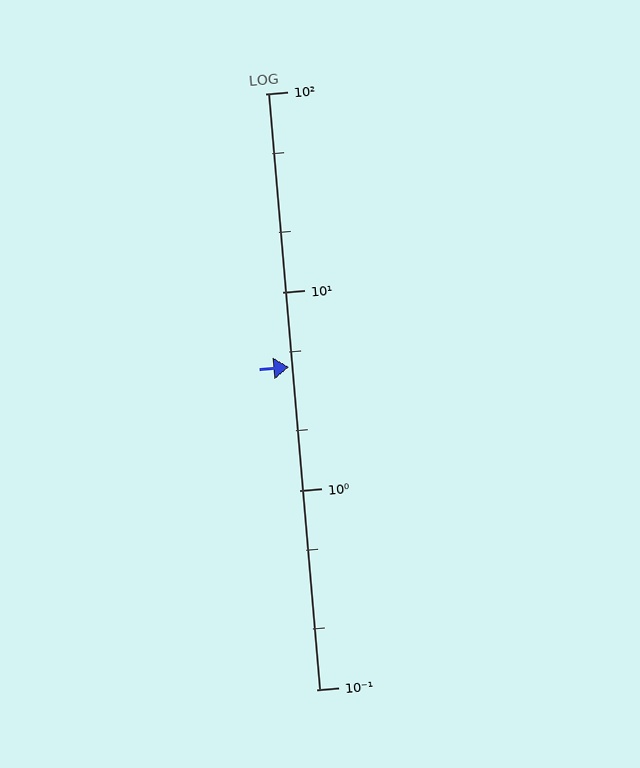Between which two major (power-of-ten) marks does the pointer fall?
The pointer is between 1 and 10.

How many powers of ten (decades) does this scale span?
The scale spans 3 decades, from 0.1 to 100.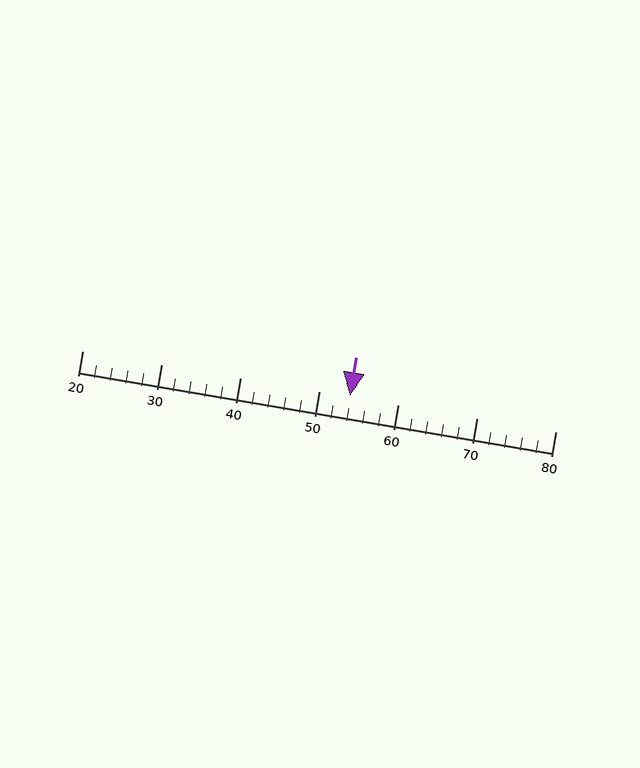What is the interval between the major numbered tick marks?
The major tick marks are spaced 10 units apart.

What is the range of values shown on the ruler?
The ruler shows values from 20 to 80.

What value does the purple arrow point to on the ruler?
The purple arrow points to approximately 54.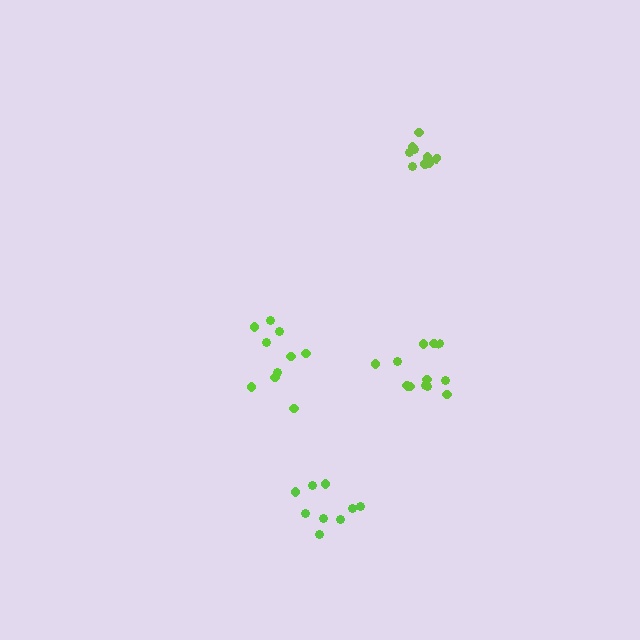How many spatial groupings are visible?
There are 4 spatial groupings.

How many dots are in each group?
Group 1: 13 dots, Group 2: 9 dots, Group 3: 10 dots, Group 4: 9 dots (41 total).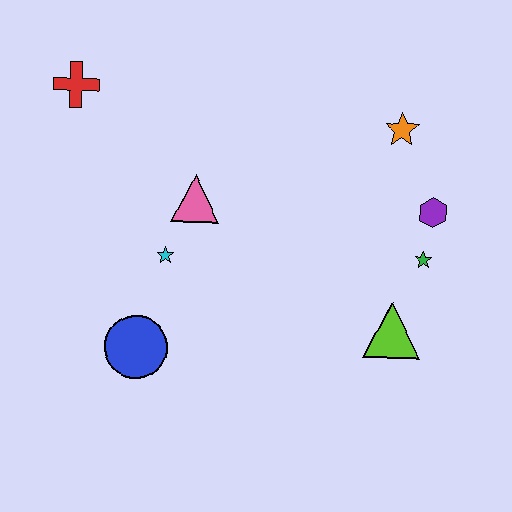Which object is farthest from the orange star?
The blue circle is farthest from the orange star.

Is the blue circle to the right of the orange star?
No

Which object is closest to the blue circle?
The cyan star is closest to the blue circle.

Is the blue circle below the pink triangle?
Yes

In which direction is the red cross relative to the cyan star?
The red cross is above the cyan star.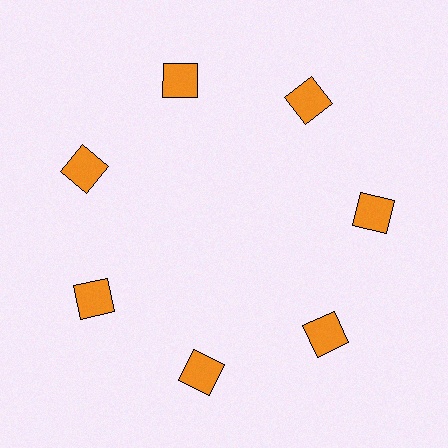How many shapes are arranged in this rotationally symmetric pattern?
There are 7 shapes, arranged in 7 groups of 1.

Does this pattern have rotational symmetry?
Yes, this pattern has 7-fold rotational symmetry. It looks the same after rotating 51 degrees around the center.